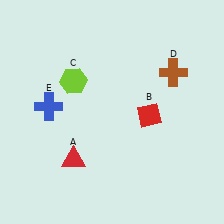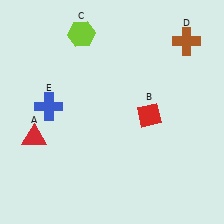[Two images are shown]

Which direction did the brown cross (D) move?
The brown cross (D) moved up.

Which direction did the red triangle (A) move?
The red triangle (A) moved left.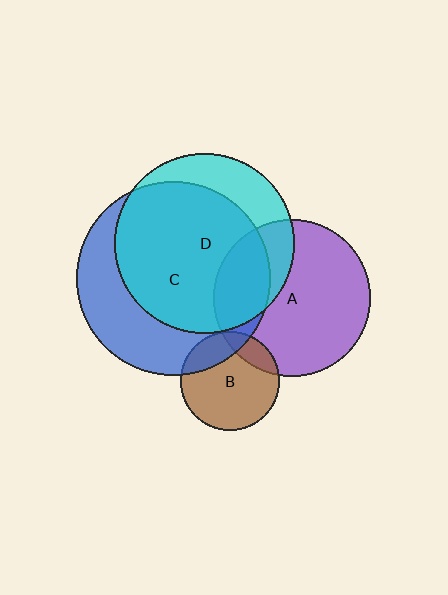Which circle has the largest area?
Circle C (blue).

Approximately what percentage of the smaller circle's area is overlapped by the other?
Approximately 30%.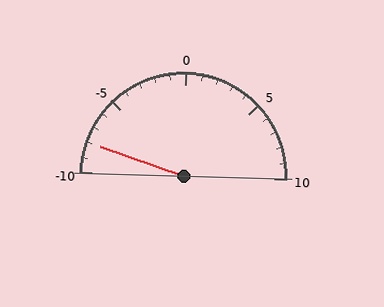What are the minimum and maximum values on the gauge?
The gauge ranges from -10 to 10.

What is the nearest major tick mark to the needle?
The nearest major tick mark is -10.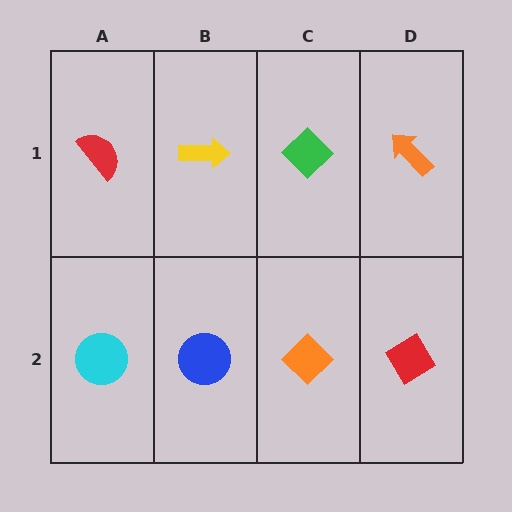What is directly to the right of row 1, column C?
An orange arrow.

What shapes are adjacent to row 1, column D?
A red diamond (row 2, column D), a green diamond (row 1, column C).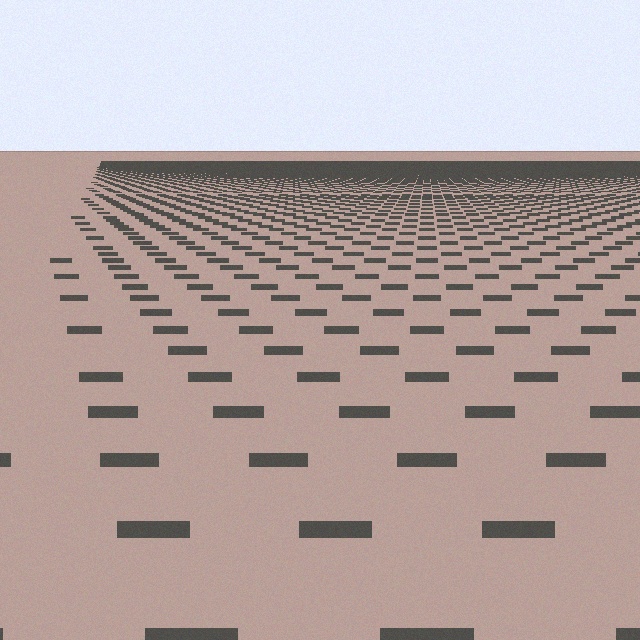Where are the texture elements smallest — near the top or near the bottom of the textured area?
Near the top.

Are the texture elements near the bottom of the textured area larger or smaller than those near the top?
Larger. Near the bottom, elements are closer to the viewer and appear at a bigger on-screen size.